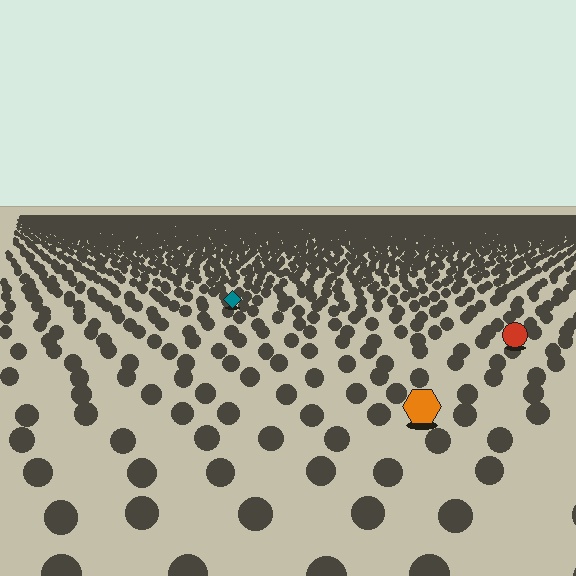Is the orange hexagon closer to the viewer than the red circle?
Yes. The orange hexagon is closer — you can tell from the texture gradient: the ground texture is coarser near it.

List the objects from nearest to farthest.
From nearest to farthest: the orange hexagon, the red circle, the teal diamond.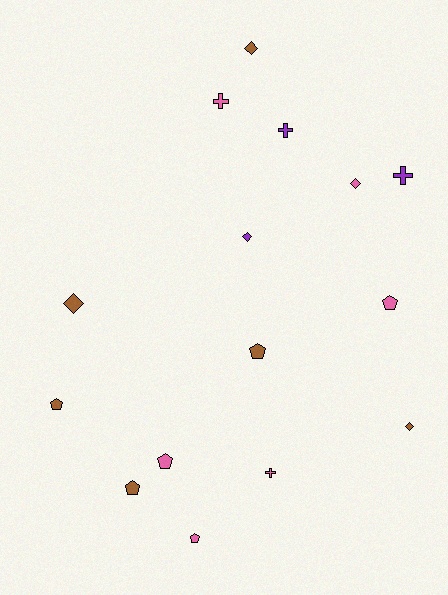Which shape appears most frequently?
Pentagon, with 6 objects.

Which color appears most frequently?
Brown, with 6 objects.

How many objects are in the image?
There are 15 objects.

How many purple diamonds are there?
There is 1 purple diamond.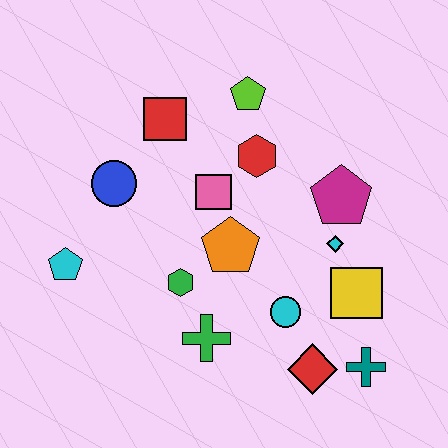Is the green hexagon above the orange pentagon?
No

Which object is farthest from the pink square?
The teal cross is farthest from the pink square.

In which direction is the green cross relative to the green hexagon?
The green cross is below the green hexagon.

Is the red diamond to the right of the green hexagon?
Yes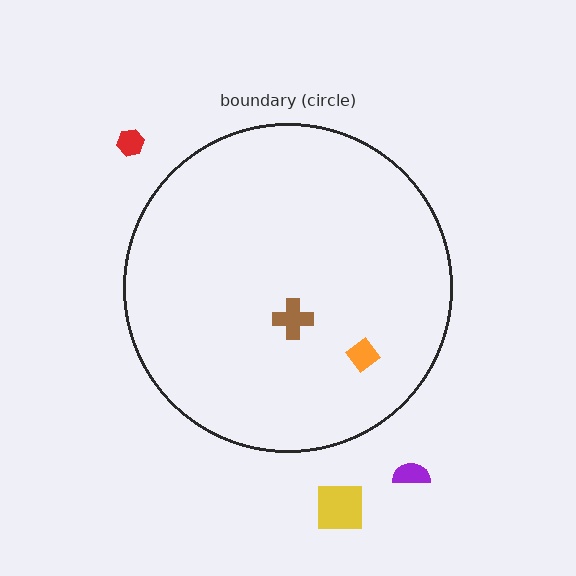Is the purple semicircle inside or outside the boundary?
Outside.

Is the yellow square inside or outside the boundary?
Outside.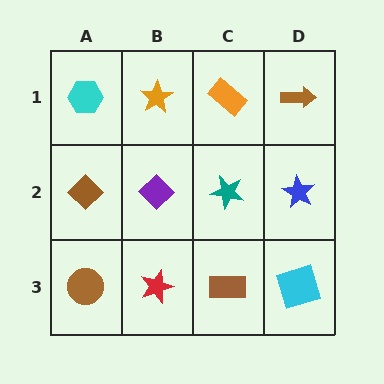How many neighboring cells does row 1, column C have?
3.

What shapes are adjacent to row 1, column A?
A brown diamond (row 2, column A), an orange star (row 1, column B).